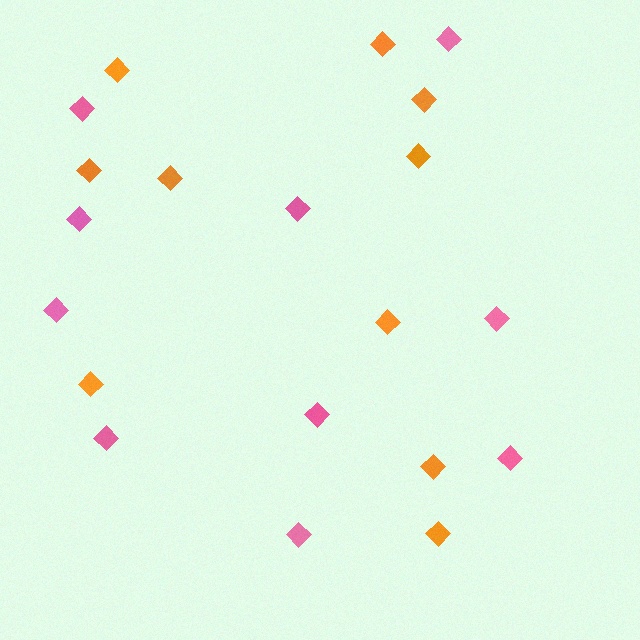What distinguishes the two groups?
There are 2 groups: one group of pink diamonds (10) and one group of orange diamonds (10).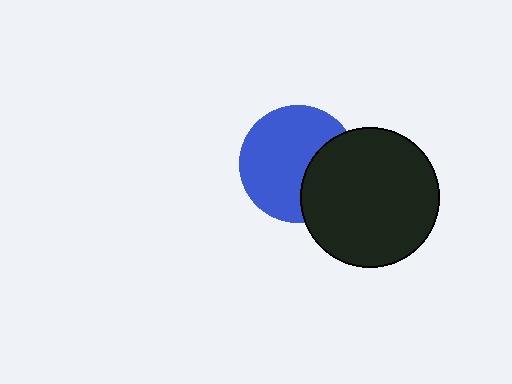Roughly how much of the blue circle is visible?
Most of it is visible (roughly 68%).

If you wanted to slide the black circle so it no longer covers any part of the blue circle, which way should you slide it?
Slide it right — that is the most direct way to separate the two shapes.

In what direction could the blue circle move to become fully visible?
The blue circle could move left. That would shift it out from behind the black circle entirely.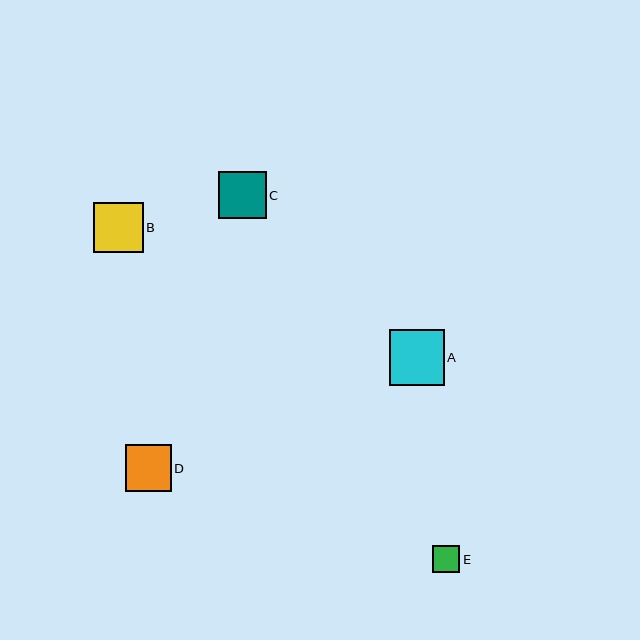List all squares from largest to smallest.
From largest to smallest: A, B, C, D, E.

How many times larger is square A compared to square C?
Square A is approximately 1.2 times the size of square C.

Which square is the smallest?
Square E is the smallest with a size of approximately 27 pixels.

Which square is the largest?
Square A is the largest with a size of approximately 55 pixels.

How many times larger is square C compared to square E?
Square C is approximately 1.8 times the size of square E.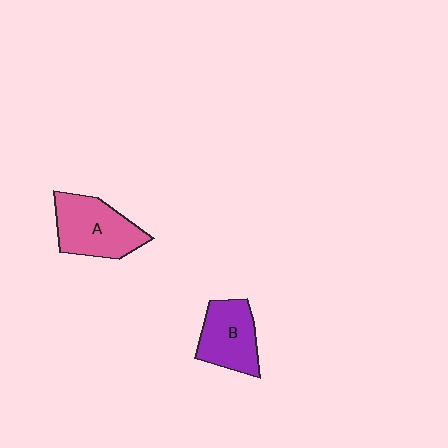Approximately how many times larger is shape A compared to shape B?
Approximately 1.2 times.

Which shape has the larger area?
Shape A (pink).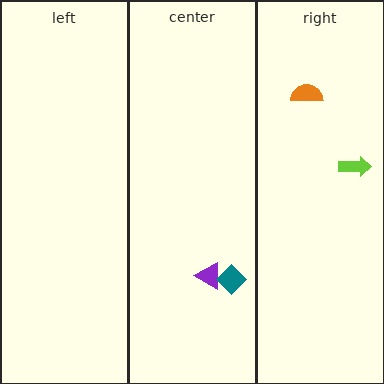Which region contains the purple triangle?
The center region.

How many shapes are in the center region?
2.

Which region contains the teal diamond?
The center region.